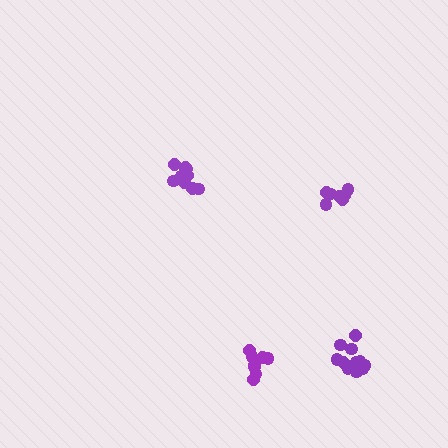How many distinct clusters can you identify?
There are 4 distinct clusters.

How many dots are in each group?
Group 1: 8 dots, Group 2: 11 dots, Group 3: 11 dots, Group 4: 7 dots (37 total).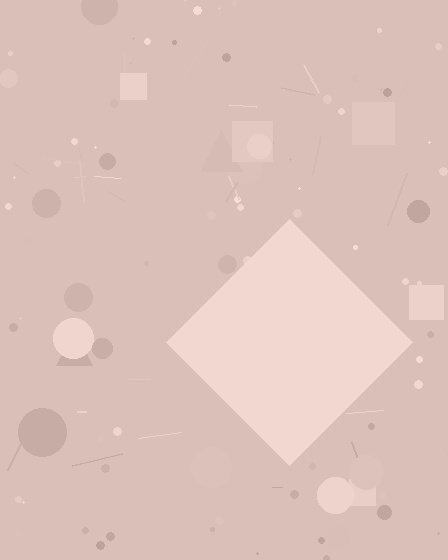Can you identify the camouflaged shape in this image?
The camouflaged shape is a diamond.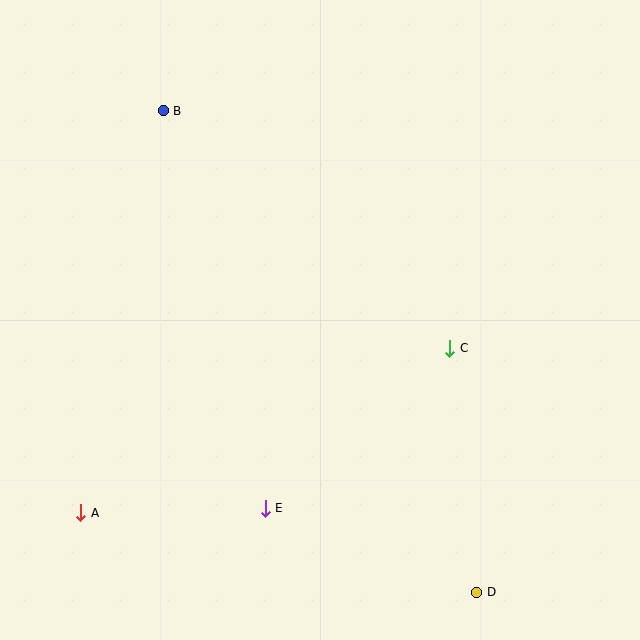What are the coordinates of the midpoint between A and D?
The midpoint between A and D is at (279, 553).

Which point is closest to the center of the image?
Point C at (450, 348) is closest to the center.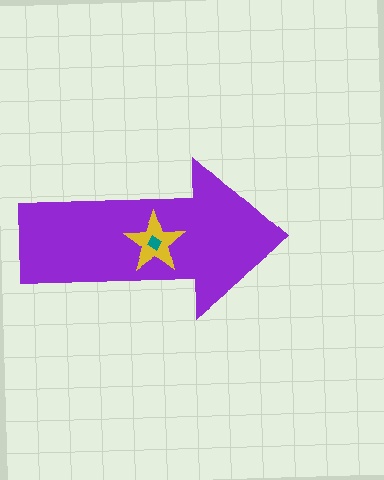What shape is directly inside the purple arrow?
The yellow star.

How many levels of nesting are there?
3.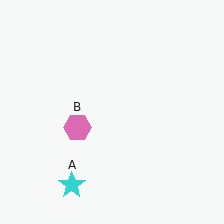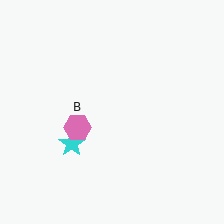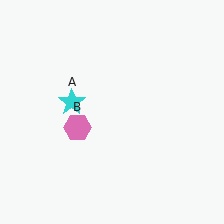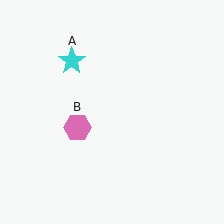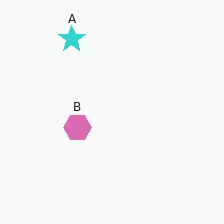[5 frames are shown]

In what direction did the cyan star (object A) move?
The cyan star (object A) moved up.